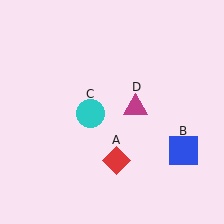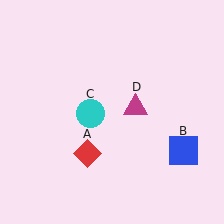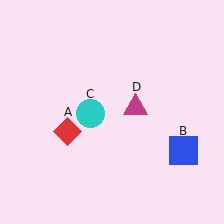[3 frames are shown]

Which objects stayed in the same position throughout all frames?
Blue square (object B) and cyan circle (object C) and magenta triangle (object D) remained stationary.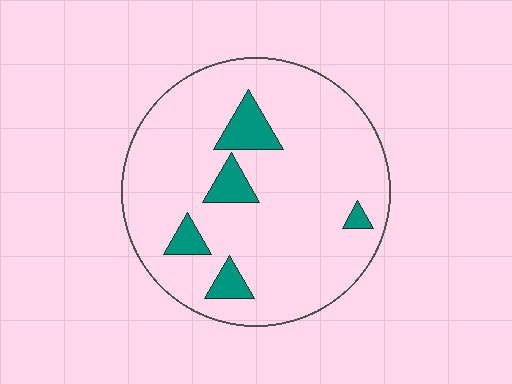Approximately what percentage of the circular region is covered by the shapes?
Approximately 10%.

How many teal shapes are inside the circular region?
5.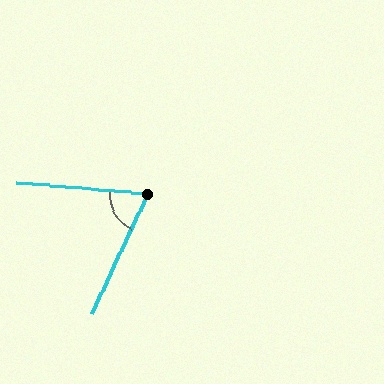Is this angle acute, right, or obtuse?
It is acute.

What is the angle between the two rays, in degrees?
Approximately 70 degrees.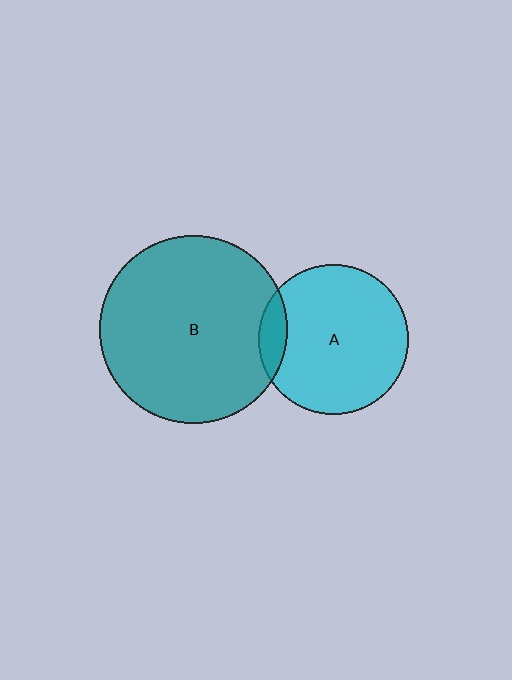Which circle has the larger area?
Circle B (teal).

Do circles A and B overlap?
Yes.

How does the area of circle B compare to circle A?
Approximately 1.6 times.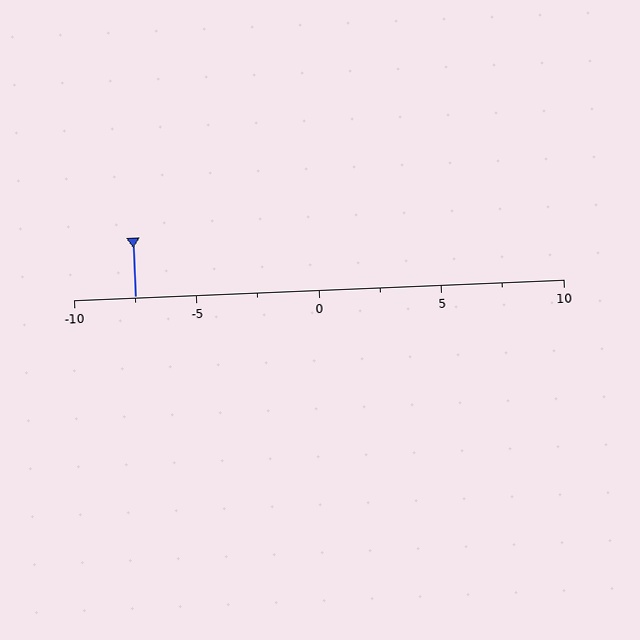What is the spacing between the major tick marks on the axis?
The major ticks are spaced 5 apart.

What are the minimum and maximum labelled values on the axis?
The axis runs from -10 to 10.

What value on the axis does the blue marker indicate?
The marker indicates approximately -7.5.